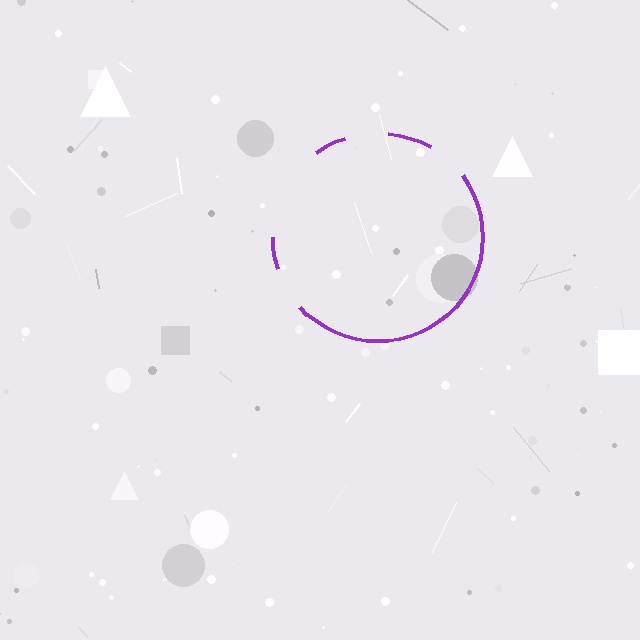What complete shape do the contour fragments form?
The contour fragments form a circle.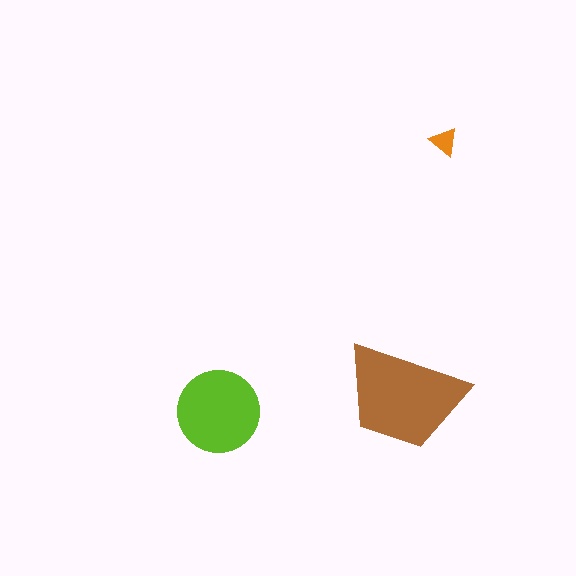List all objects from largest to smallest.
The brown trapezoid, the lime circle, the orange triangle.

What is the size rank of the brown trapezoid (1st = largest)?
1st.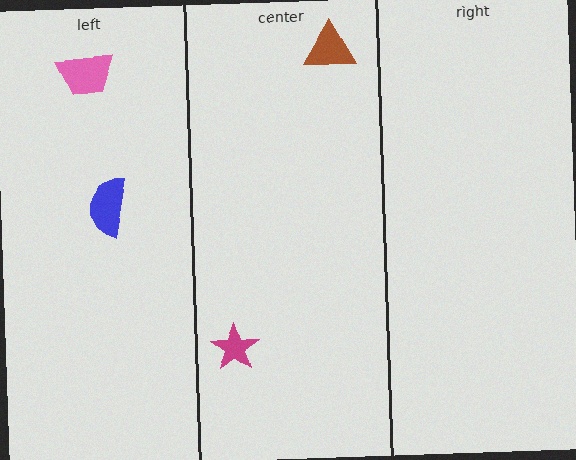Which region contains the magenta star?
The center region.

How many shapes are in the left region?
2.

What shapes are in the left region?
The blue semicircle, the pink trapezoid.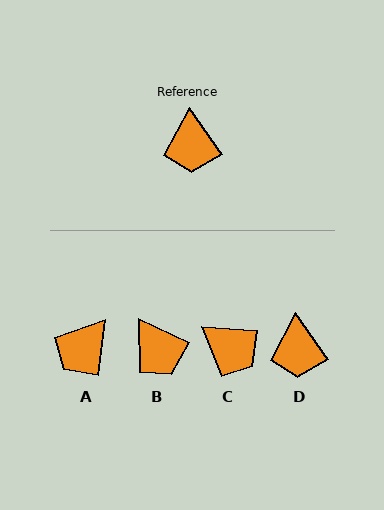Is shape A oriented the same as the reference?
No, it is off by about 42 degrees.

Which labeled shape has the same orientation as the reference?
D.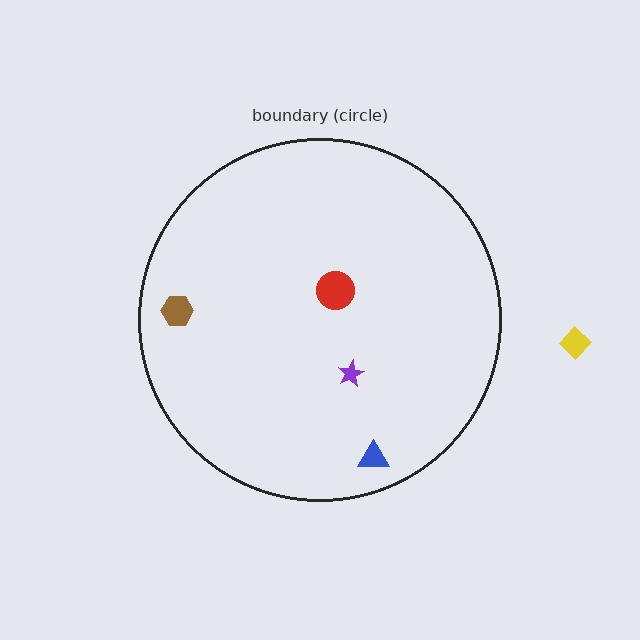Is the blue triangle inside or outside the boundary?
Inside.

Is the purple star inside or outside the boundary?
Inside.